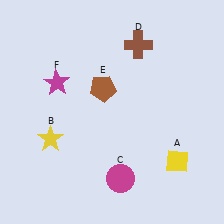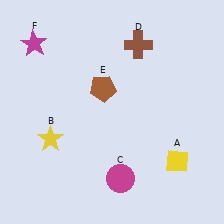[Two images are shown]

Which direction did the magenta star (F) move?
The magenta star (F) moved up.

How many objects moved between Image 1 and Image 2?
1 object moved between the two images.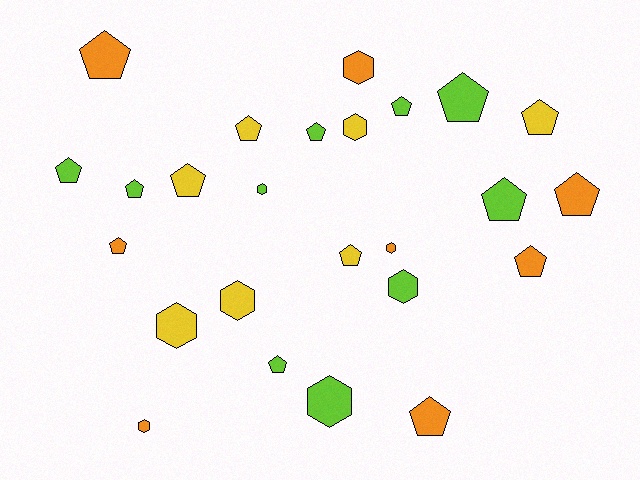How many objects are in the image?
There are 25 objects.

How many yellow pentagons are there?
There are 4 yellow pentagons.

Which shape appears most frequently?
Pentagon, with 16 objects.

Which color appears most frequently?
Lime, with 10 objects.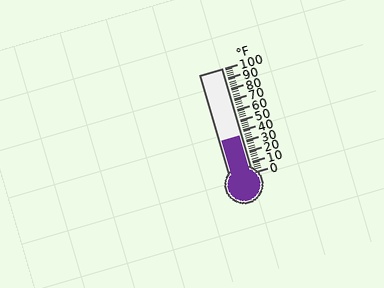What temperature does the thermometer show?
The thermometer shows approximately 36°F.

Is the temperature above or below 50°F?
The temperature is below 50°F.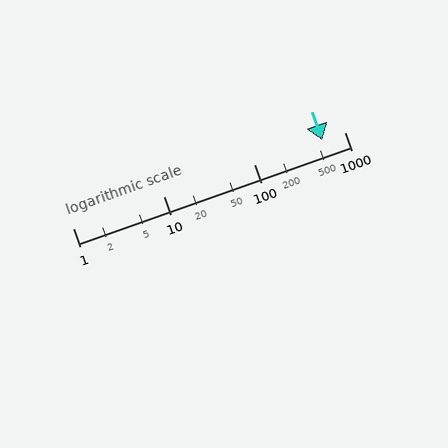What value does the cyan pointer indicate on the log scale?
The pointer indicates approximately 570.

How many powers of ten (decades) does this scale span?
The scale spans 3 decades, from 1 to 1000.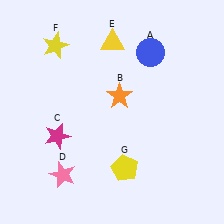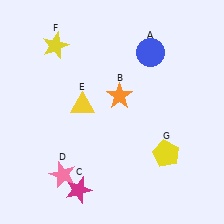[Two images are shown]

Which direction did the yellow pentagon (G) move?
The yellow pentagon (G) moved right.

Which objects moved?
The objects that moved are: the magenta star (C), the yellow triangle (E), the yellow pentagon (G).